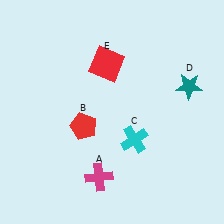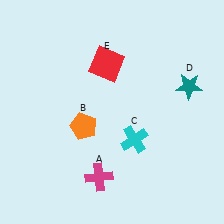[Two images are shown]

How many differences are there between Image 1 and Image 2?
There is 1 difference between the two images.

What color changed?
The pentagon (B) changed from red in Image 1 to orange in Image 2.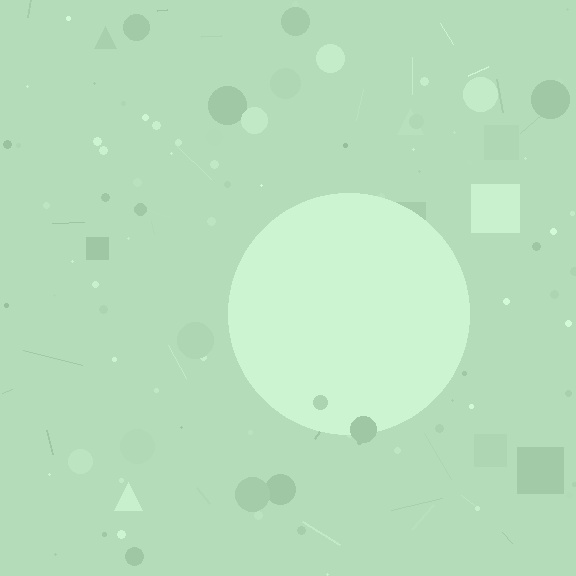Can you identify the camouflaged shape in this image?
The camouflaged shape is a circle.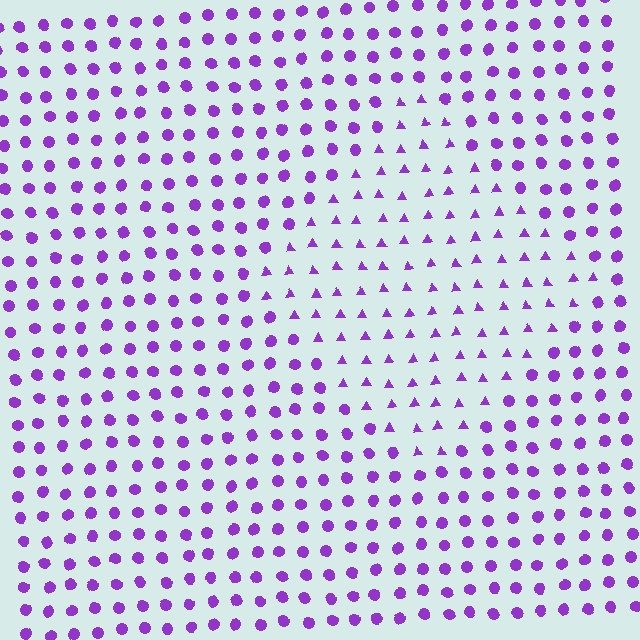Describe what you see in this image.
The image is filled with small purple elements arranged in a uniform grid. A diamond-shaped region contains triangles, while the surrounding area contains circles. The boundary is defined purely by the change in element shape.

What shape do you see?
I see a diamond.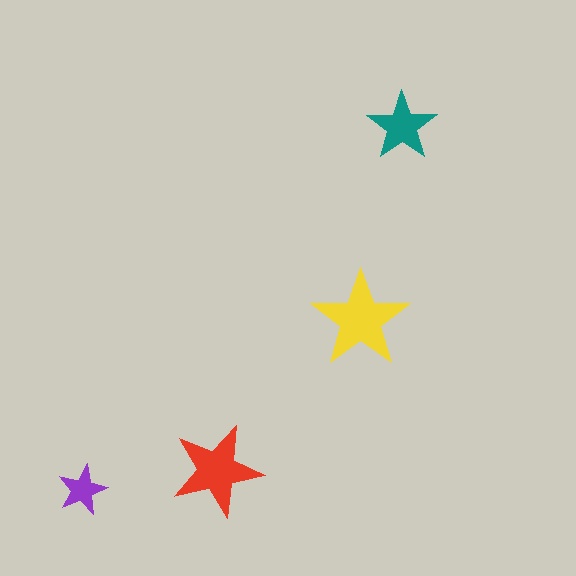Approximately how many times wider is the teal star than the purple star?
About 1.5 times wider.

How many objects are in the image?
There are 4 objects in the image.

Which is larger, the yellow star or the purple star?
The yellow one.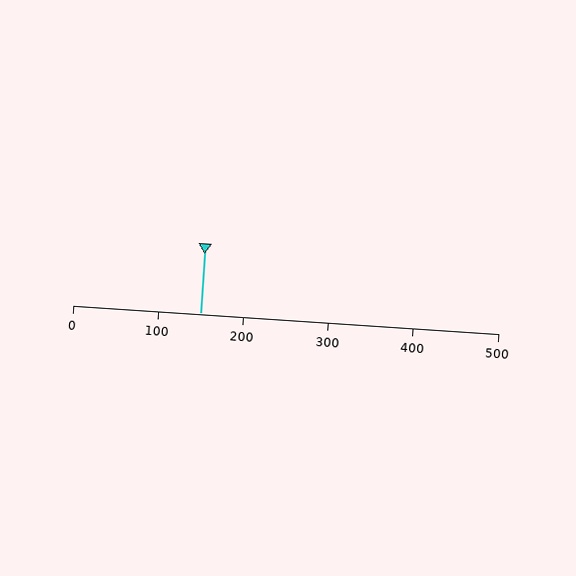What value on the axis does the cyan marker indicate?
The marker indicates approximately 150.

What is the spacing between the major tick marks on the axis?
The major ticks are spaced 100 apart.